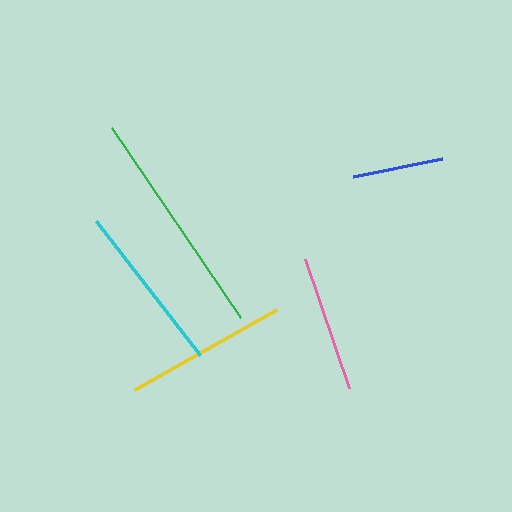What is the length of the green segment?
The green segment is approximately 230 pixels long.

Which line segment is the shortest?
The blue line is the shortest at approximately 90 pixels.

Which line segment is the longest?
The green line is the longest at approximately 230 pixels.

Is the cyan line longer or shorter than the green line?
The green line is longer than the cyan line.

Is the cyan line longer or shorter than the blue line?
The cyan line is longer than the blue line.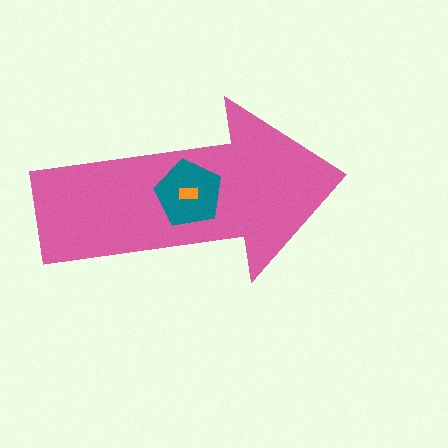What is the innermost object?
The orange rectangle.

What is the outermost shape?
The pink arrow.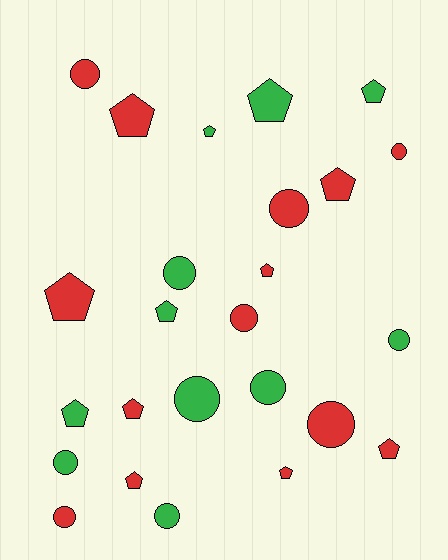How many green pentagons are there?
There are 5 green pentagons.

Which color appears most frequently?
Red, with 14 objects.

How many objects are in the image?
There are 25 objects.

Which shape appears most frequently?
Pentagon, with 13 objects.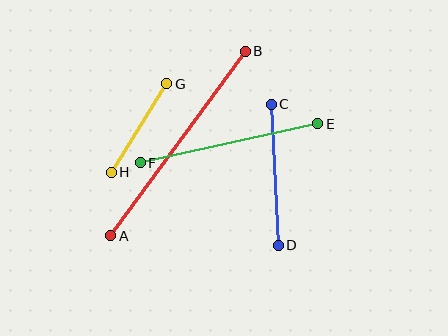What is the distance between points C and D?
The distance is approximately 141 pixels.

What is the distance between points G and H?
The distance is approximately 104 pixels.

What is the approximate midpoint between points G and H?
The midpoint is at approximately (139, 128) pixels.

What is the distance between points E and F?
The distance is approximately 182 pixels.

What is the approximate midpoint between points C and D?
The midpoint is at approximately (275, 175) pixels.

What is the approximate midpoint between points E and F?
The midpoint is at approximately (229, 143) pixels.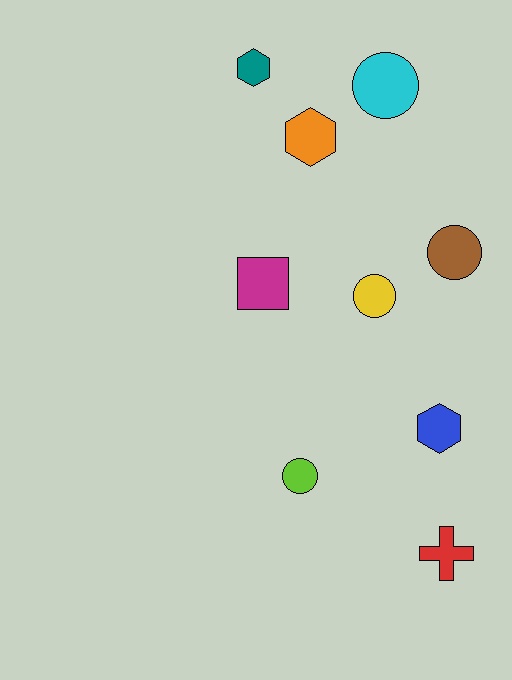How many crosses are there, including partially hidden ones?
There is 1 cross.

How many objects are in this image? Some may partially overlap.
There are 9 objects.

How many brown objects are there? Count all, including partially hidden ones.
There is 1 brown object.